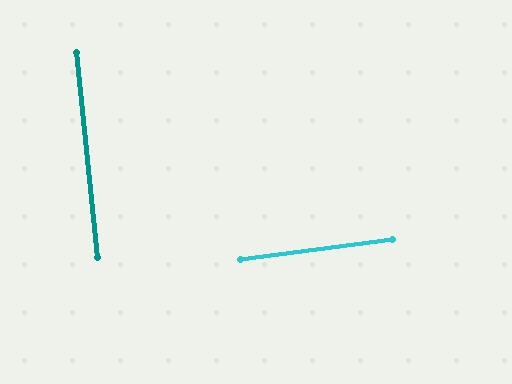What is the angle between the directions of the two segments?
Approximately 88 degrees.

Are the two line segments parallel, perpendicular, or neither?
Perpendicular — they meet at approximately 88°.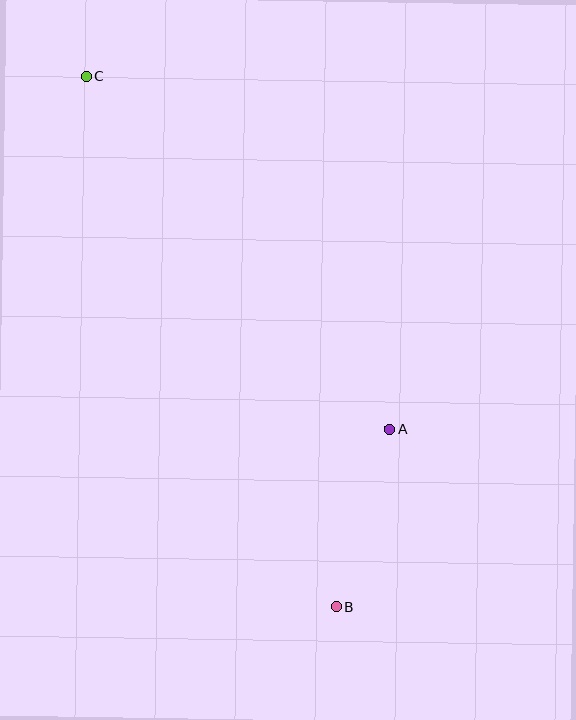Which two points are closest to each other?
Points A and B are closest to each other.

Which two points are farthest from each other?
Points B and C are farthest from each other.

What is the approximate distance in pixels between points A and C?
The distance between A and C is approximately 465 pixels.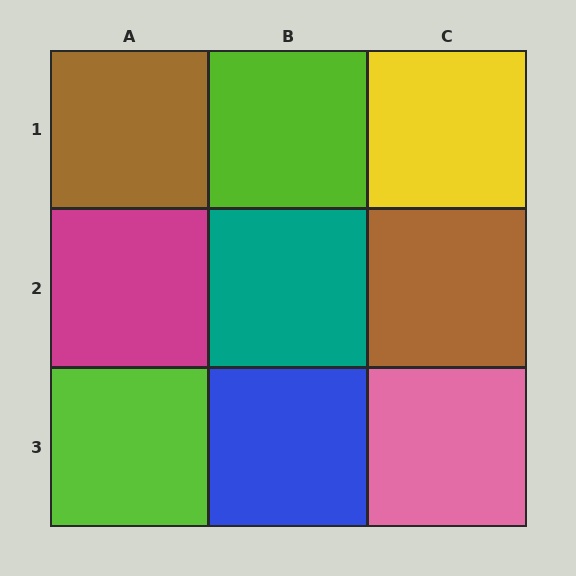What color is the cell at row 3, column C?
Pink.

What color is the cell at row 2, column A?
Magenta.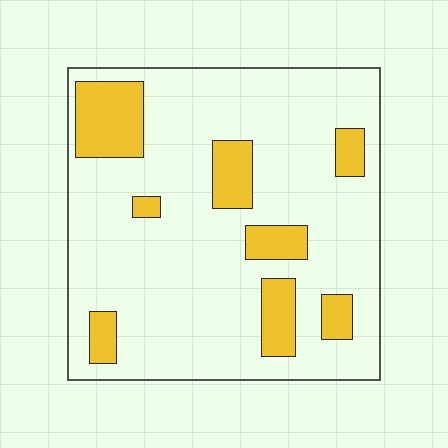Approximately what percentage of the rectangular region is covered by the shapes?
Approximately 20%.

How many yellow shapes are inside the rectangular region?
8.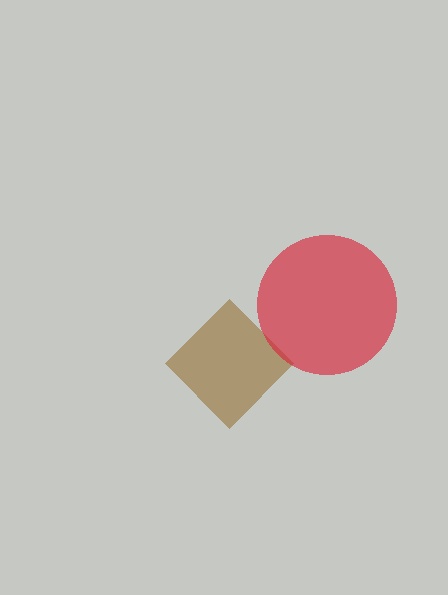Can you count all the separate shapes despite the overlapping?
Yes, there are 2 separate shapes.